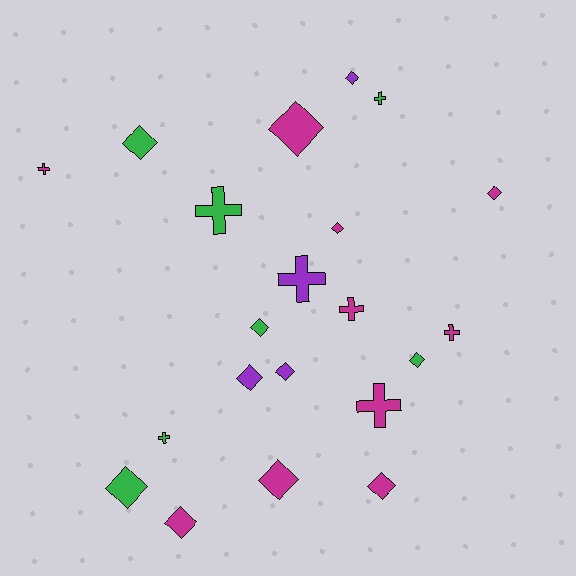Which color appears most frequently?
Magenta, with 10 objects.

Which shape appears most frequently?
Diamond, with 13 objects.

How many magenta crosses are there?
There are 4 magenta crosses.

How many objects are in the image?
There are 21 objects.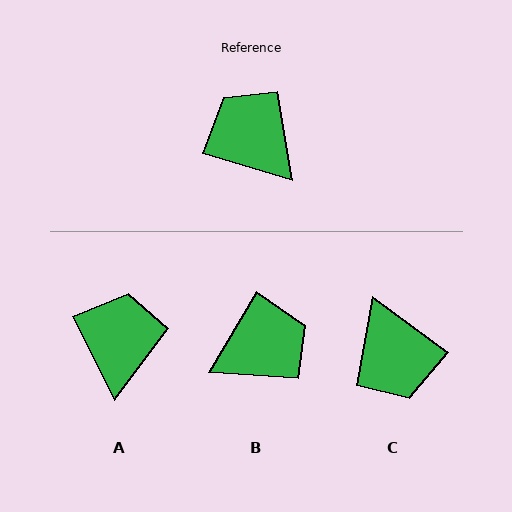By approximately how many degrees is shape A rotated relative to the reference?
Approximately 47 degrees clockwise.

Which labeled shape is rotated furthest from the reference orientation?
C, about 160 degrees away.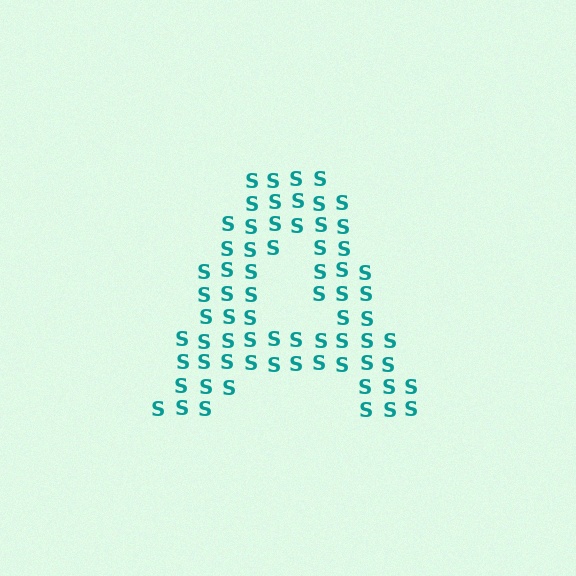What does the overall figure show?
The overall figure shows the letter A.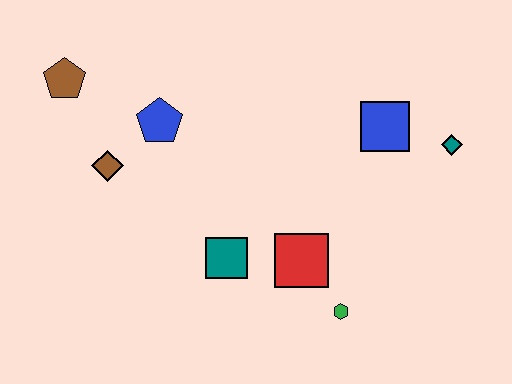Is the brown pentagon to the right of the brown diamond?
No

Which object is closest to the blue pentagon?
The brown diamond is closest to the blue pentagon.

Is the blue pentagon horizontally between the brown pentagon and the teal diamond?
Yes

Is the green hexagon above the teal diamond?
No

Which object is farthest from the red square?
The brown pentagon is farthest from the red square.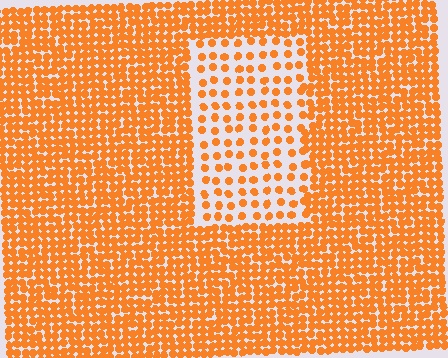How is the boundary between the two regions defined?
The boundary is defined by a change in element density (approximately 2.6x ratio). All elements are the same color, size, and shape.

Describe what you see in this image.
The image contains small orange elements arranged at two different densities. A rectangle-shaped region is visible where the elements are less densely packed than the surrounding area.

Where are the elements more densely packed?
The elements are more densely packed outside the rectangle boundary.